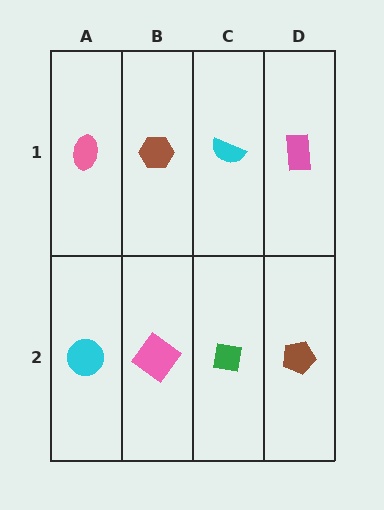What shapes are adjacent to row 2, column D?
A pink rectangle (row 1, column D), a green square (row 2, column C).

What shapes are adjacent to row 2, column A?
A pink ellipse (row 1, column A), a pink diamond (row 2, column B).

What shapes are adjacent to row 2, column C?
A cyan semicircle (row 1, column C), a pink diamond (row 2, column B), a brown pentagon (row 2, column D).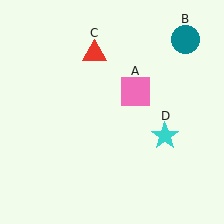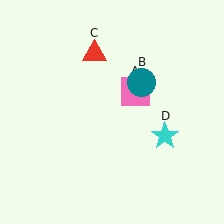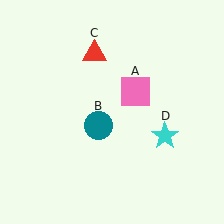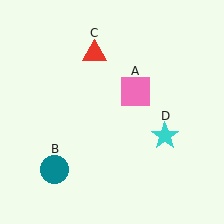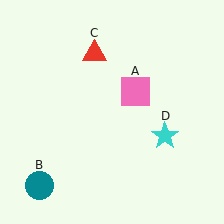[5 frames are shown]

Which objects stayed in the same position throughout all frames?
Pink square (object A) and red triangle (object C) and cyan star (object D) remained stationary.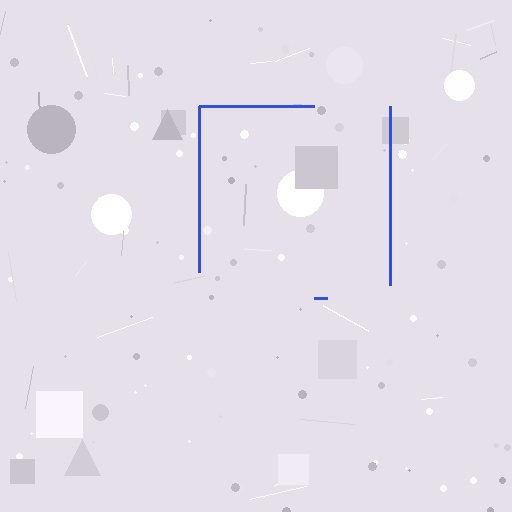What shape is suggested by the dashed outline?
The dashed outline suggests a square.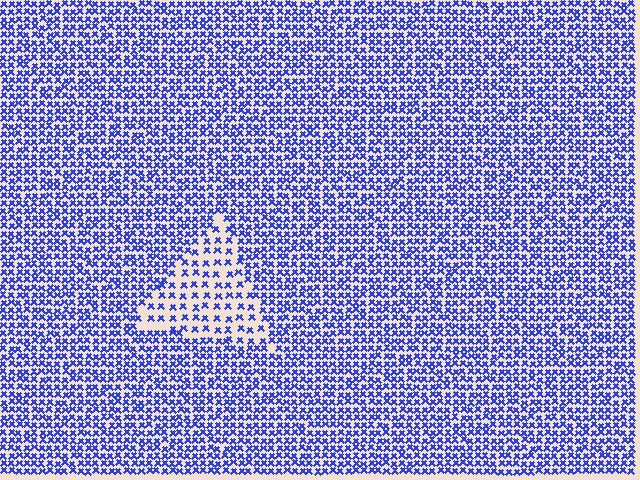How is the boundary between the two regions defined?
The boundary is defined by a change in element density (approximately 2.1x ratio). All elements are the same color, size, and shape.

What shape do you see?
I see a triangle.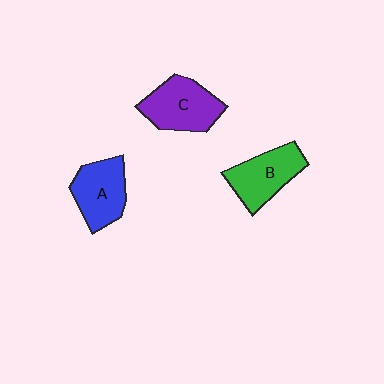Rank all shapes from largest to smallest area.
From largest to smallest: C (purple), B (green), A (blue).